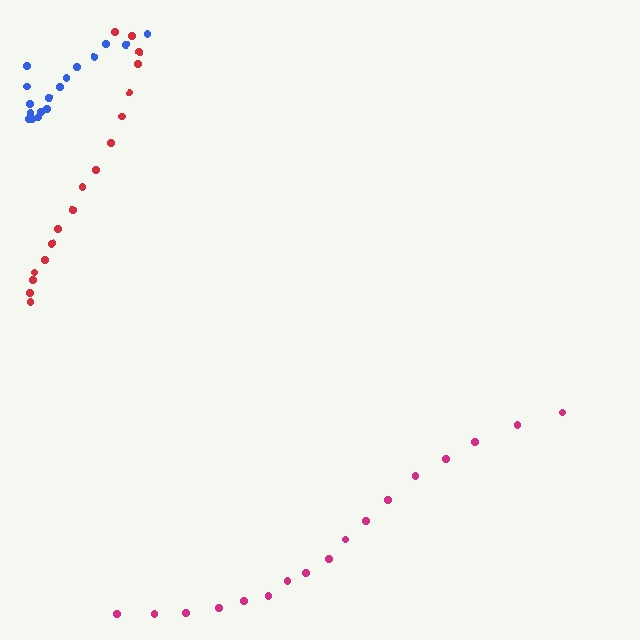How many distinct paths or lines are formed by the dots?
There are 3 distinct paths.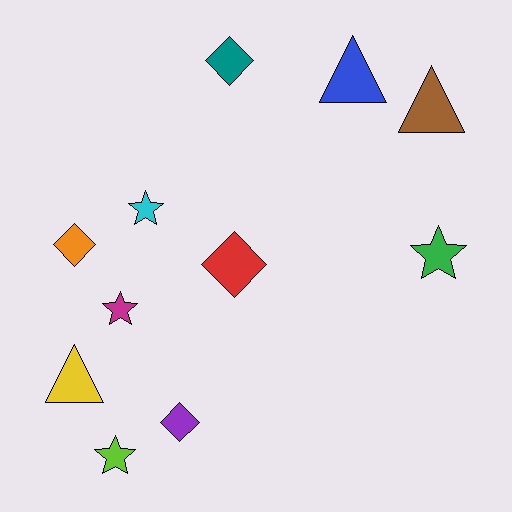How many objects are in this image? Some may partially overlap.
There are 11 objects.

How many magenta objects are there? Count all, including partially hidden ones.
There is 1 magenta object.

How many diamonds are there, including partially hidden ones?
There are 4 diamonds.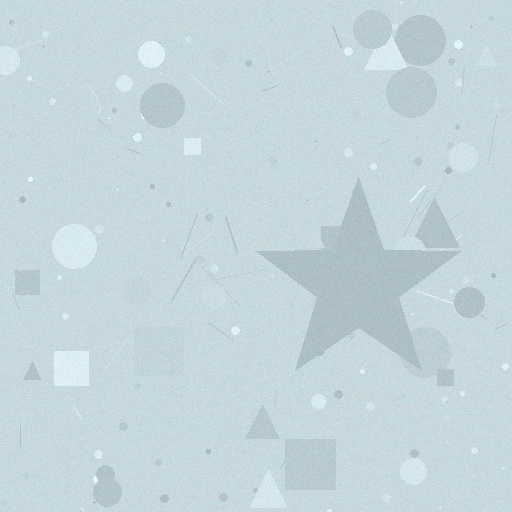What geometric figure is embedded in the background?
A star is embedded in the background.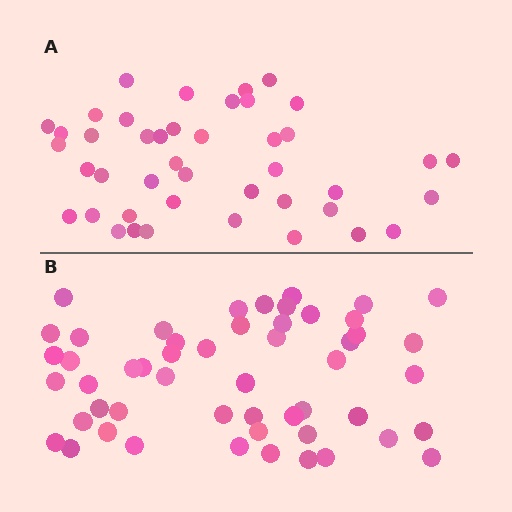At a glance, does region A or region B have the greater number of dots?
Region B (the bottom region) has more dots.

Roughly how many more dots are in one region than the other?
Region B has roughly 8 or so more dots than region A.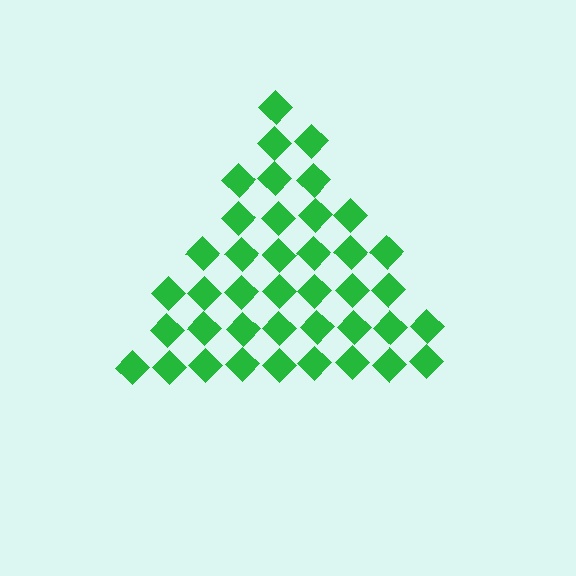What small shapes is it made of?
It is made of small diamonds.